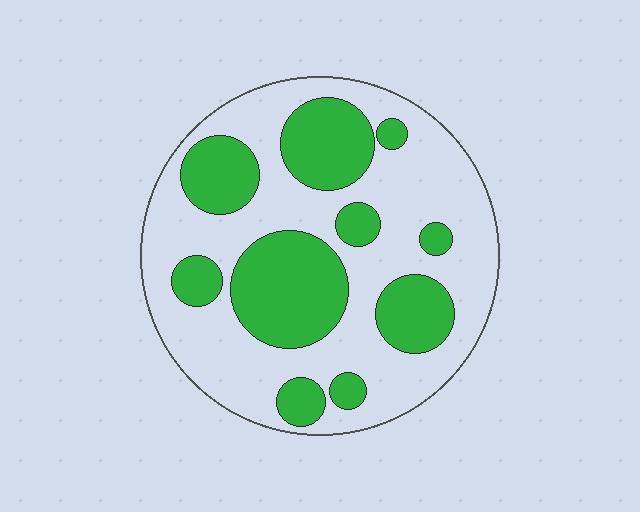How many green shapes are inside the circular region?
10.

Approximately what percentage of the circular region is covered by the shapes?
Approximately 35%.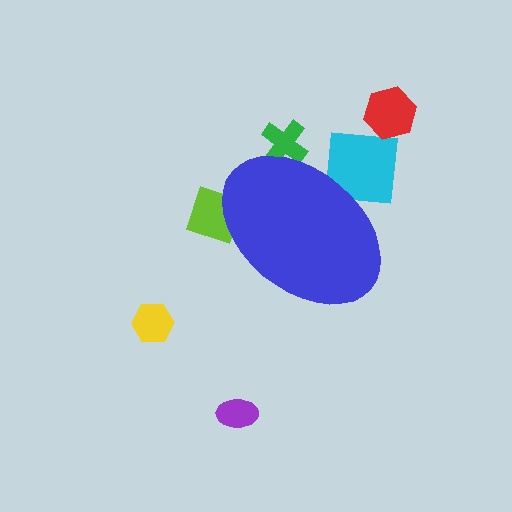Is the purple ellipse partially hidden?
No, the purple ellipse is fully visible.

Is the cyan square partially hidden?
Yes, the cyan square is partially hidden behind the blue ellipse.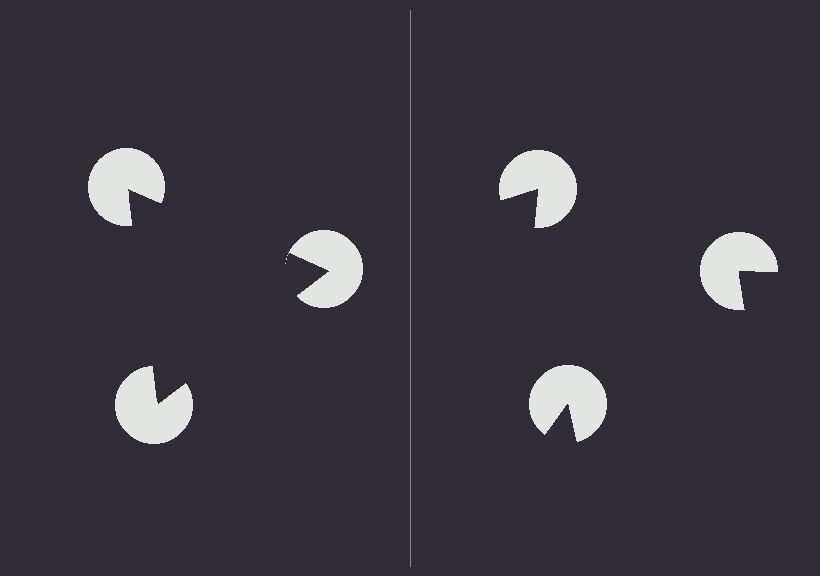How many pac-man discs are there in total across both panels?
6 — 3 on each side.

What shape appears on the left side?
An illusory triangle.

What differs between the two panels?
The pac-man discs are positioned identically on both sides; only the wedge orientations differ. On the left they align to a triangle; on the right they are misaligned.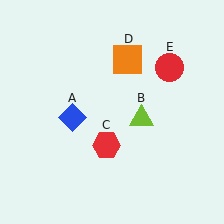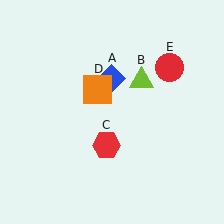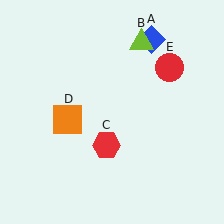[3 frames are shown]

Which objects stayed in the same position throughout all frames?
Red hexagon (object C) and red circle (object E) remained stationary.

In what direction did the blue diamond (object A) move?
The blue diamond (object A) moved up and to the right.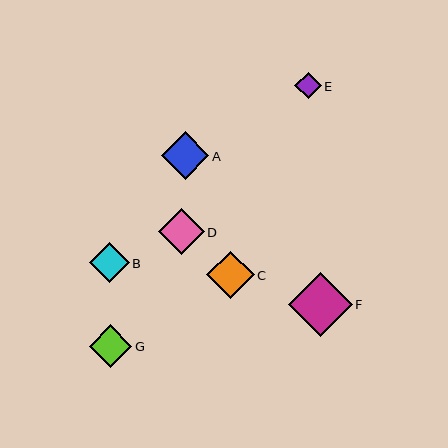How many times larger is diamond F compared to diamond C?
Diamond F is approximately 1.3 times the size of diamond C.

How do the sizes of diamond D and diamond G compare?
Diamond D and diamond G are approximately the same size.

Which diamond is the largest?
Diamond F is the largest with a size of approximately 64 pixels.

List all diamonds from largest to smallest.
From largest to smallest: F, C, A, D, G, B, E.